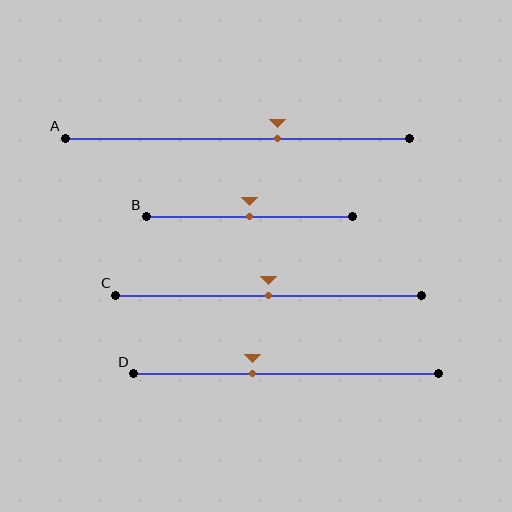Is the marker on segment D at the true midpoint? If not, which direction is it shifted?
No, the marker on segment D is shifted to the left by about 11% of the segment length.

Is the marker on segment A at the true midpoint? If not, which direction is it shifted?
No, the marker on segment A is shifted to the right by about 12% of the segment length.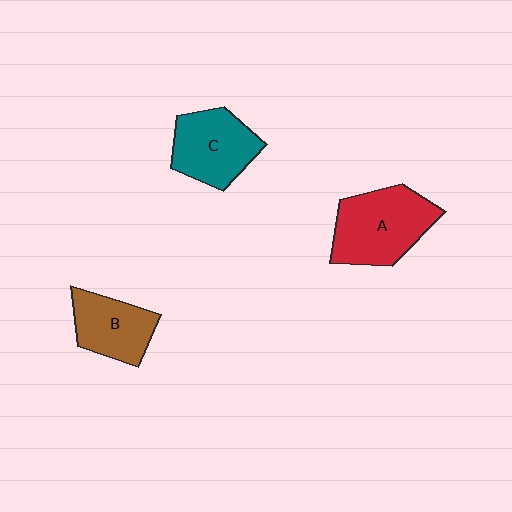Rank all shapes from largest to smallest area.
From largest to smallest: A (red), C (teal), B (brown).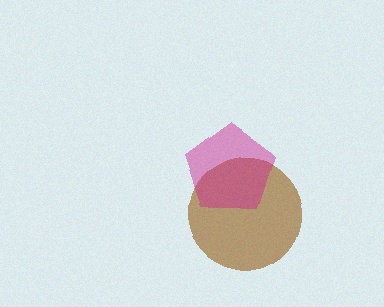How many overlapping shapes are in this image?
There are 2 overlapping shapes in the image.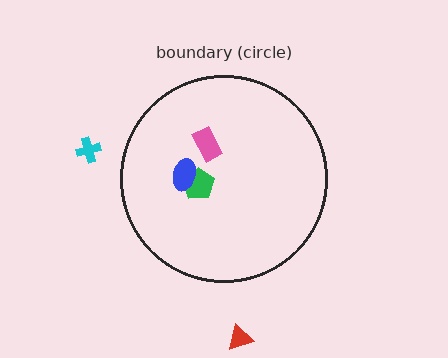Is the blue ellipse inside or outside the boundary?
Inside.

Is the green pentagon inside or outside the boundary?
Inside.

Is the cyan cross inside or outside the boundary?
Outside.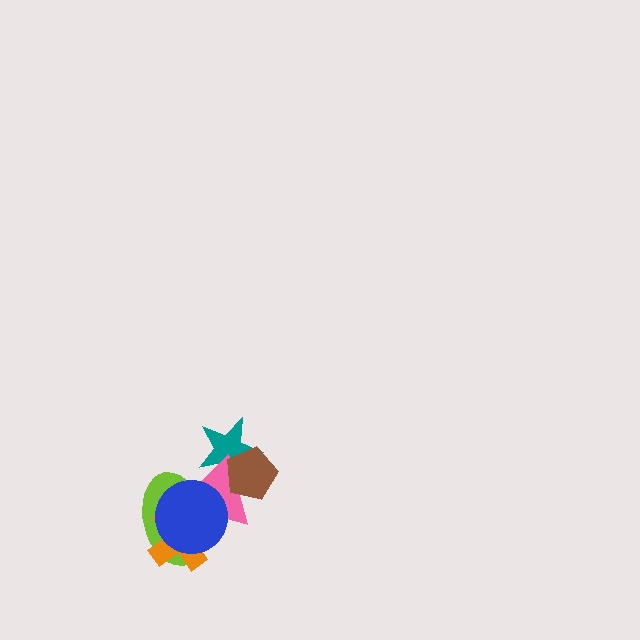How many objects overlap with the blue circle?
3 objects overlap with the blue circle.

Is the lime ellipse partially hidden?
Yes, it is partially covered by another shape.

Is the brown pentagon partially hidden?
No, no other shape covers it.